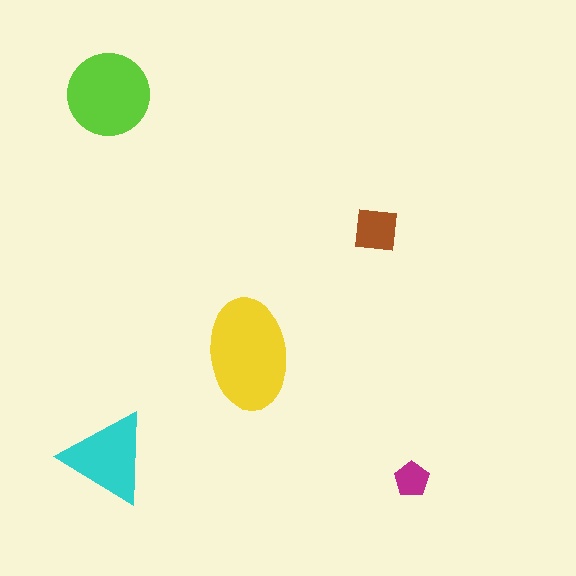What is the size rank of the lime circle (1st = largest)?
2nd.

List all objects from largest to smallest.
The yellow ellipse, the lime circle, the cyan triangle, the brown square, the magenta pentagon.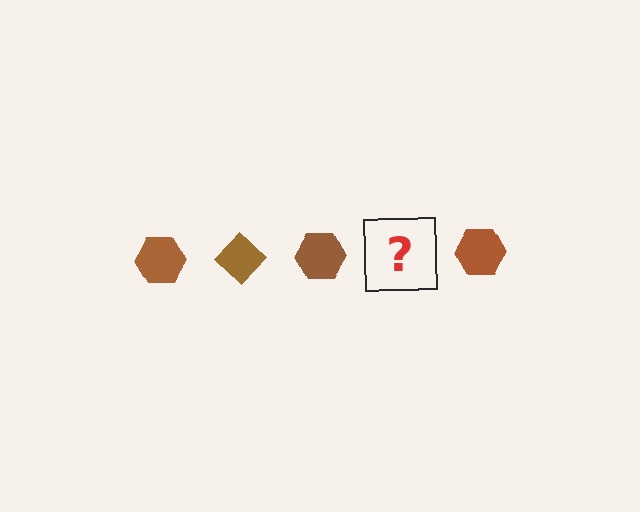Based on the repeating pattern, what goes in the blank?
The blank should be a brown diamond.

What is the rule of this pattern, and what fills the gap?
The rule is that the pattern cycles through hexagon, diamond shapes in brown. The gap should be filled with a brown diamond.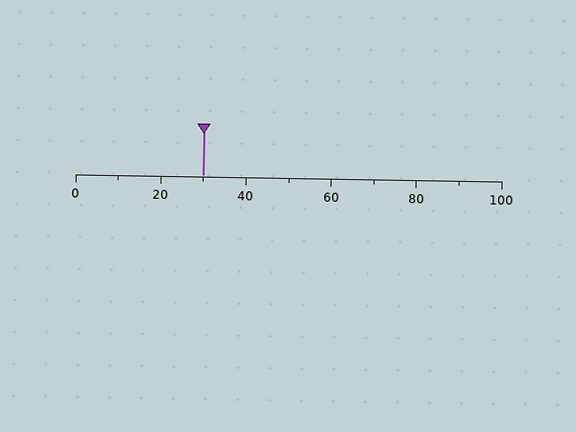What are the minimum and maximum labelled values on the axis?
The axis runs from 0 to 100.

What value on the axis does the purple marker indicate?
The marker indicates approximately 30.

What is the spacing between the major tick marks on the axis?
The major ticks are spaced 20 apart.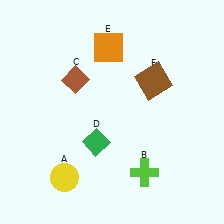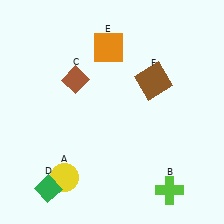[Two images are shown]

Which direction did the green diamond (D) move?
The green diamond (D) moved left.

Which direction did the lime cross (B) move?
The lime cross (B) moved right.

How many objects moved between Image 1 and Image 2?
2 objects moved between the two images.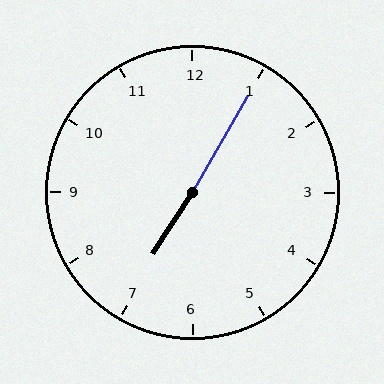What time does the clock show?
7:05.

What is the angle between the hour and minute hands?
Approximately 178 degrees.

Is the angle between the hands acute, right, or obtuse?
It is obtuse.